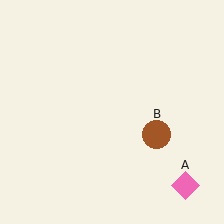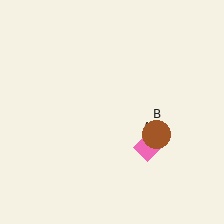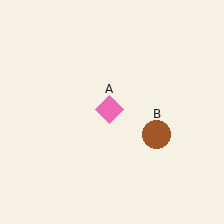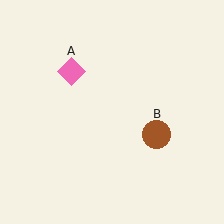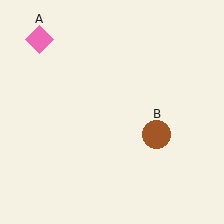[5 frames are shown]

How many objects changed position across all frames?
1 object changed position: pink diamond (object A).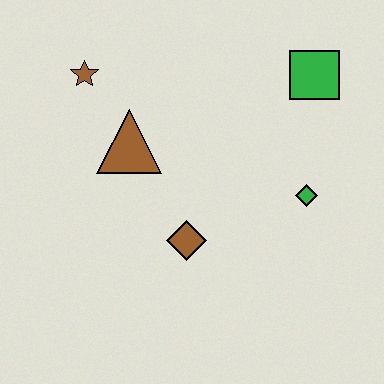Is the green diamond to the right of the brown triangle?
Yes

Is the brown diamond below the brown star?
Yes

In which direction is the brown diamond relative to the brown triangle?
The brown diamond is below the brown triangle.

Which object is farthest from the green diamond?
The brown star is farthest from the green diamond.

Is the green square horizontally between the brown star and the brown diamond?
No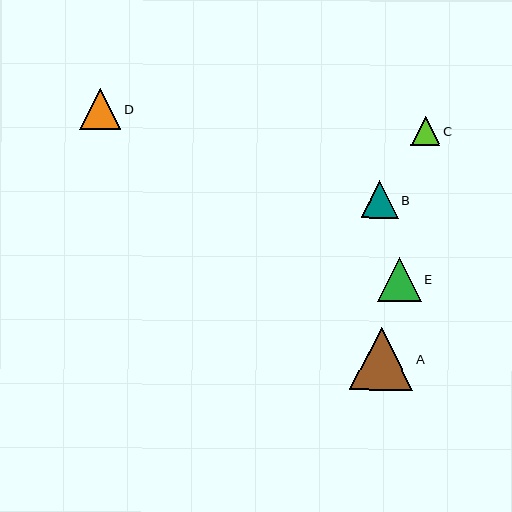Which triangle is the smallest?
Triangle C is the smallest with a size of approximately 29 pixels.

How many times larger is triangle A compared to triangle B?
Triangle A is approximately 1.7 times the size of triangle B.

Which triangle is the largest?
Triangle A is the largest with a size of approximately 63 pixels.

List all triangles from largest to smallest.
From largest to smallest: A, E, D, B, C.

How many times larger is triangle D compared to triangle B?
Triangle D is approximately 1.1 times the size of triangle B.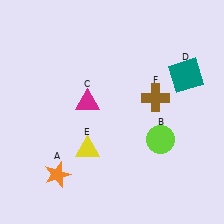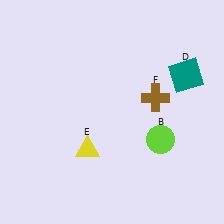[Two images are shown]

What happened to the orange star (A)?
The orange star (A) was removed in Image 2. It was in the bottom-left area of Image 1.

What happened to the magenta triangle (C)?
The magenta triangle (C) was removed in Image 2. It was in the top-left area of Image 1.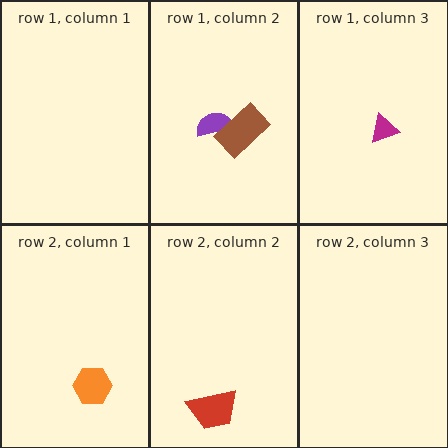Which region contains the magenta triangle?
The row 1, column 3 region.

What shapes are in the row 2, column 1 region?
The orange hexagon.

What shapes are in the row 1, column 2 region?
The purple semicircle, the brown rectangle.